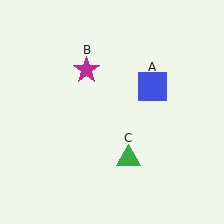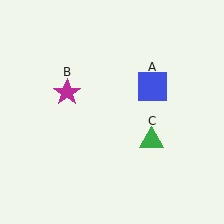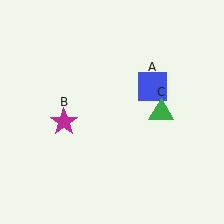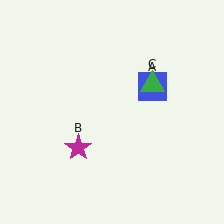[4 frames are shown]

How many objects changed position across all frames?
2 objects changed position: magenta star (object B), green triangle (object C).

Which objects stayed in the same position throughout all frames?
Blue square (object A) remained stationary.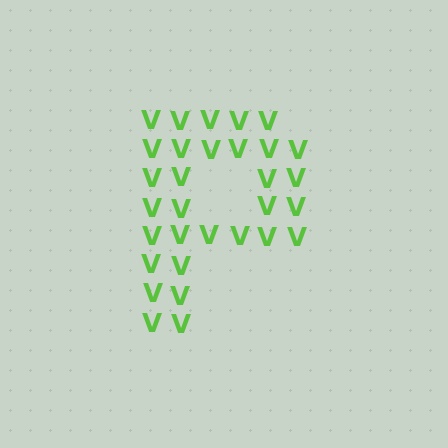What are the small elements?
The small elements are letter V's.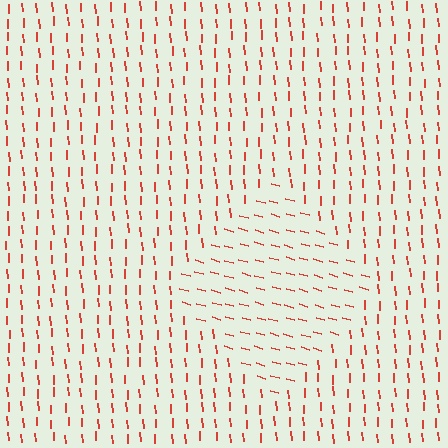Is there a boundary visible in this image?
Yes, there is a texture boundary formed by a change in line orientation.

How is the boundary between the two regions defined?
The boundary is defined purely by a change in line orientation (approximately 70 degrees difference). All lines are the same color and thickness.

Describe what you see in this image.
The image is filled with small red line segments. A diamond region in the image has lines oriented differently from the surrounding lines, creating a visible texture boundary.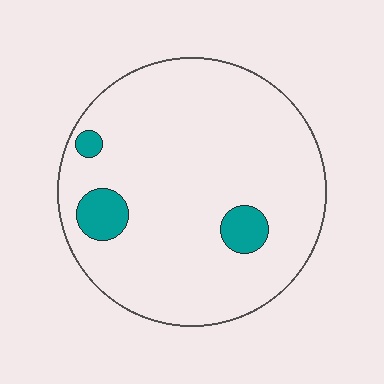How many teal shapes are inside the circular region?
3.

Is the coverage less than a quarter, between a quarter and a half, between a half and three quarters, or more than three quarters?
Less than a quarter.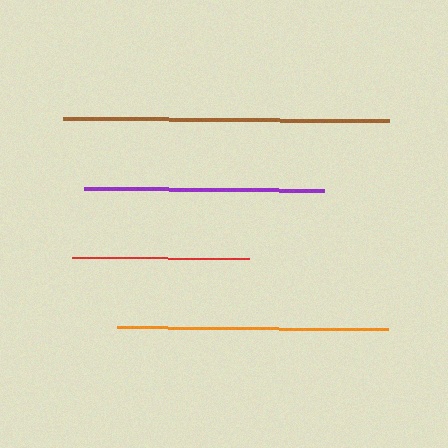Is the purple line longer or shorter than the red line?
The purple line is longer than the red line.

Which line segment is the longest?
The brown line is the longest at approximately 326 pixels.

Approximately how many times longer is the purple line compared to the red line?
The purple line is approximately 1.4 times the length of the red line.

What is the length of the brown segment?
The brown segment is approximately 326 pixels long.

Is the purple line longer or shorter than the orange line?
The orange line is longer than the purple line.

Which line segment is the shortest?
The red line is the shortest at approximately 176 pixels.